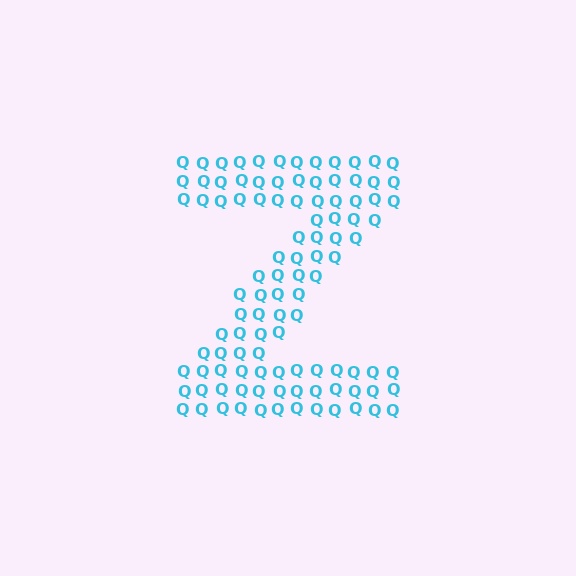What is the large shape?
The large shape is the letter Z.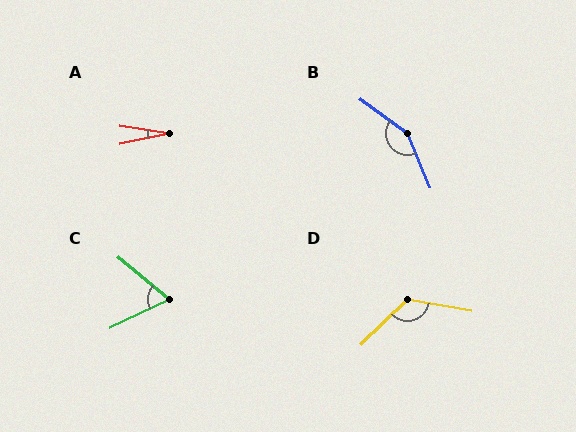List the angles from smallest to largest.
A (21°), C (65°), D (126°), B (148°).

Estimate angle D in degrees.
Approximately 126 degrees.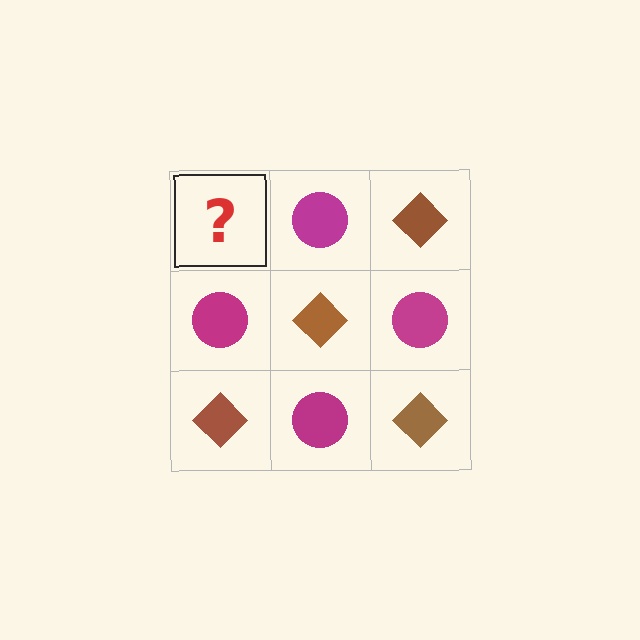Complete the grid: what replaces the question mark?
The question mark should be replaced with a brown diamond.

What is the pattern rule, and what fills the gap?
The rule is that it alternates brown diamond and magenta circle in a checkerboard pattern. The gap should be filled with a brown diamond.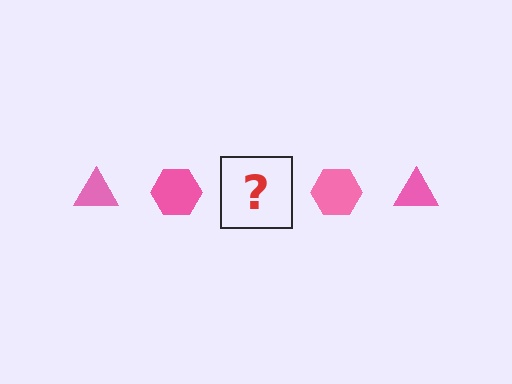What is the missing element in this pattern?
The missing element is a pink triangle.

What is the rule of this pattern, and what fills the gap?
The rule is that the pattern cycles through triangle, hexagon shapes in pink. The gap should be filled with a pink triangle.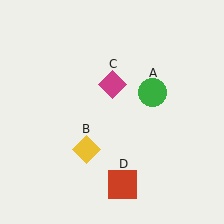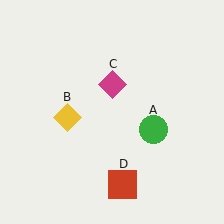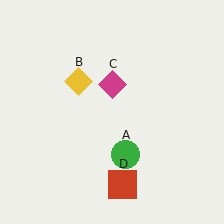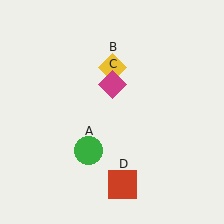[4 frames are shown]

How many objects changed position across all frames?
2 objects changed position: green circle (object A), yellow diamond (object B).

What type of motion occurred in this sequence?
The green circle (object A), yellow diamond (object B) rotated clockwise around the center of the scene.